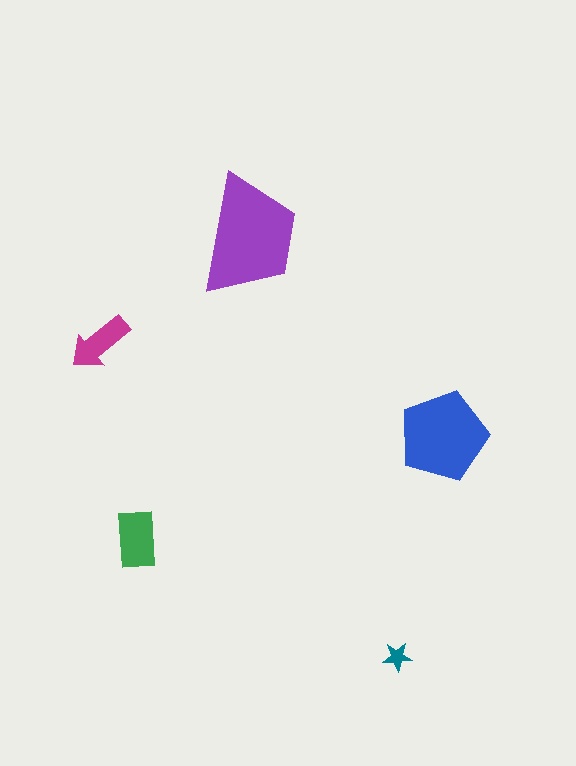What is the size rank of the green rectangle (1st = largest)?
3rd.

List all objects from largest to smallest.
The purple trapezoid, the blue pentagon, the green rectangle, the magenta arrow, the teal star.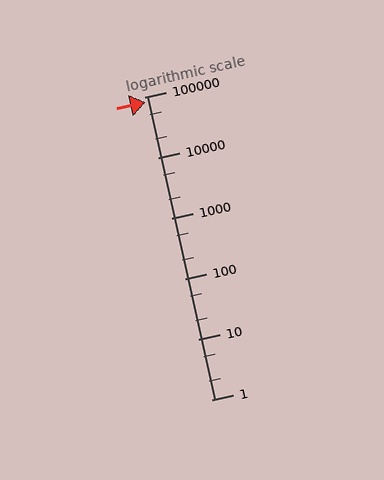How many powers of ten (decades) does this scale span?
The scale spans 5 decades, from 1 to 100000.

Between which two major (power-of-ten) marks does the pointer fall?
The pointer is between 10000 and 100000.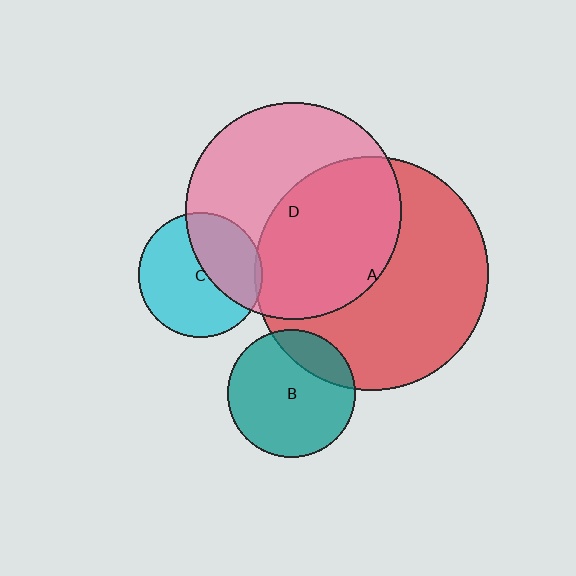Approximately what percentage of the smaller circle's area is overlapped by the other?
Approximately 5%.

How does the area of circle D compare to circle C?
Approximately 3.0 times.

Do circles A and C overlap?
Yes.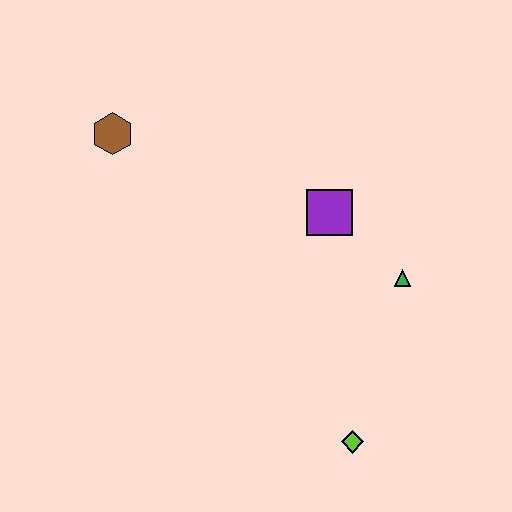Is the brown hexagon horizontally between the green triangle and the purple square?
No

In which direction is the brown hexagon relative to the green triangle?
The brown hexagon is to the left of the green triangle.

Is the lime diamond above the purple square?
No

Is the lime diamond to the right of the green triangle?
No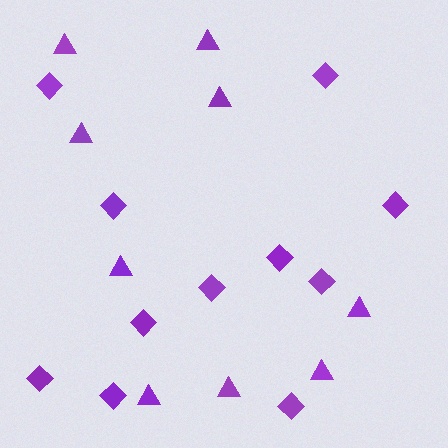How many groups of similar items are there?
There are 2 groups: one group of diamonds (11) and one group of triangles (9).